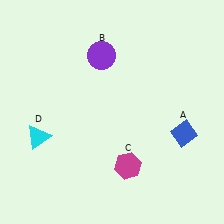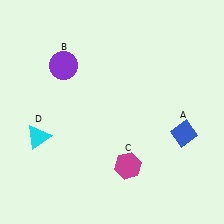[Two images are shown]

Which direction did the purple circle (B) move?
The purple circle (B) moved left.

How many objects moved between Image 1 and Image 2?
1 object moved between the two images.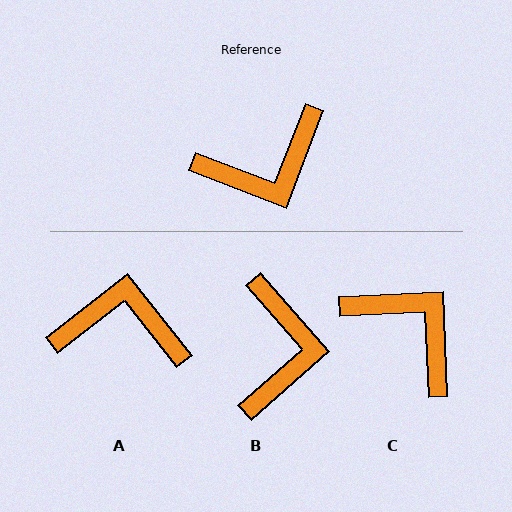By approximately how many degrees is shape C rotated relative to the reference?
Approximately 114 degrees counter-clockwise.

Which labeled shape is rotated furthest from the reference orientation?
A, about 149 degrees away.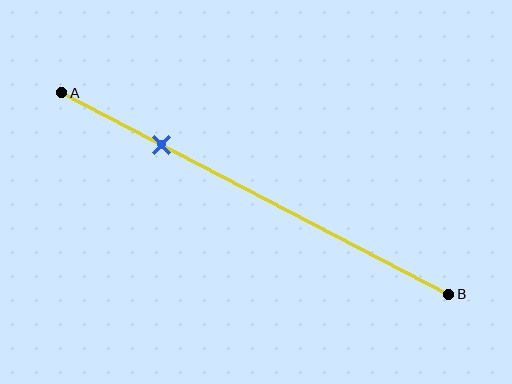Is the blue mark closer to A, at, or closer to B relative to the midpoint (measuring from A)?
The blue mark is closer to point A than the midpoint of segment AB.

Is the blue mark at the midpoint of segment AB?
No, the mark is at about 25% from A, not at the 50% midpoint.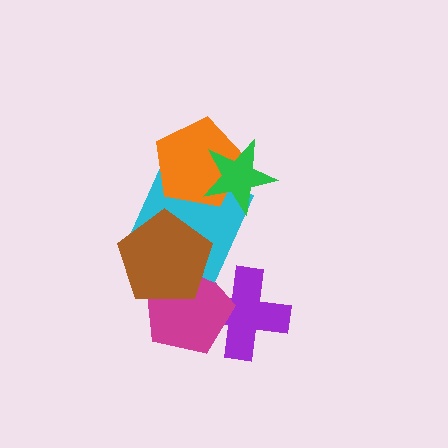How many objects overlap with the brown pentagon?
2 objects overlap with the brown pentagon.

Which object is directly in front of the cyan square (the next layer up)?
The orange pentagon is directly in front of the cyan square.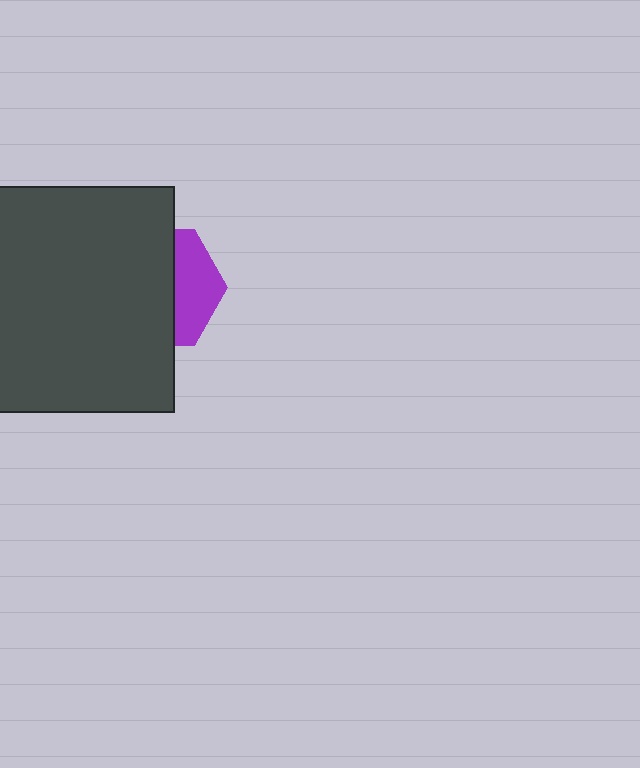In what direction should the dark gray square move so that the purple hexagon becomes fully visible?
The dark gray square should move left. That is the shortest direction to clear the overlap and leave the purple hexagon fully visible.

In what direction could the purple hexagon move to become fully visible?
The purple hexagon could move right. That would shift it out from behind the dark gray square entirely.